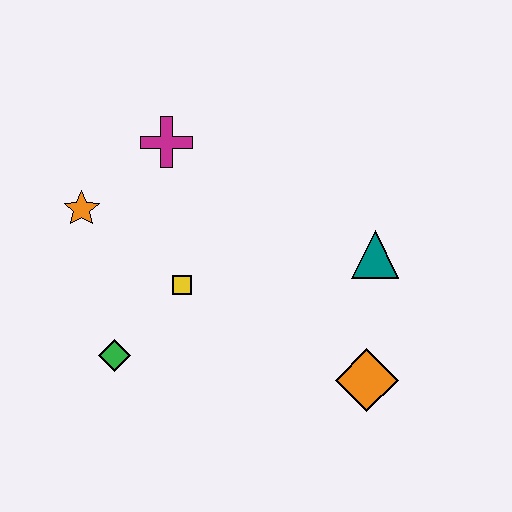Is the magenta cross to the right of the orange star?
Yes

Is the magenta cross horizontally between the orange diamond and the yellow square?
No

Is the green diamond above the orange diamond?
Yes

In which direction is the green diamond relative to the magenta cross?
The green diamond is below the magenta cross.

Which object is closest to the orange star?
The magenta cross is closest to the orange star.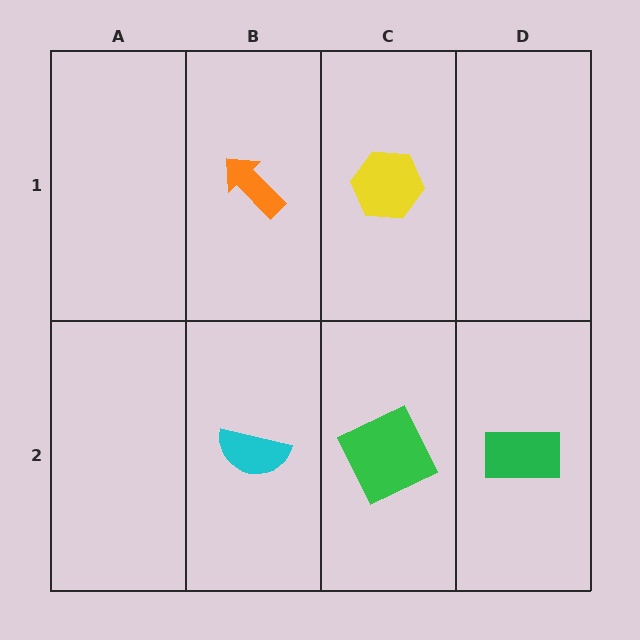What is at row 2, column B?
A cyan semicircle.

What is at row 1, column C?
A yellow hexagon.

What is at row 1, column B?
An orange arrow.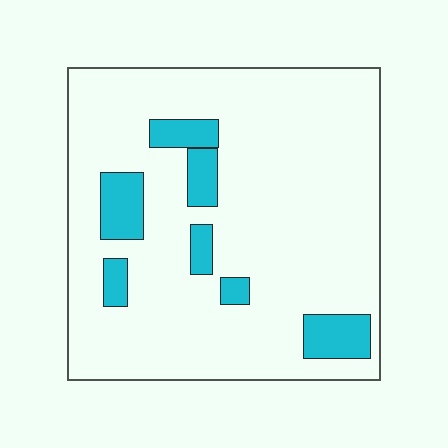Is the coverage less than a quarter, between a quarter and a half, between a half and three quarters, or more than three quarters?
Less than a quarter.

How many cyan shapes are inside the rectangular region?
7.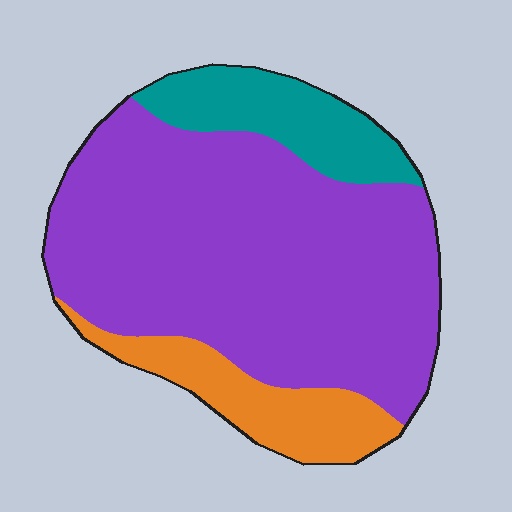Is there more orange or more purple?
Purple.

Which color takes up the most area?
Purple, at roughly 70%.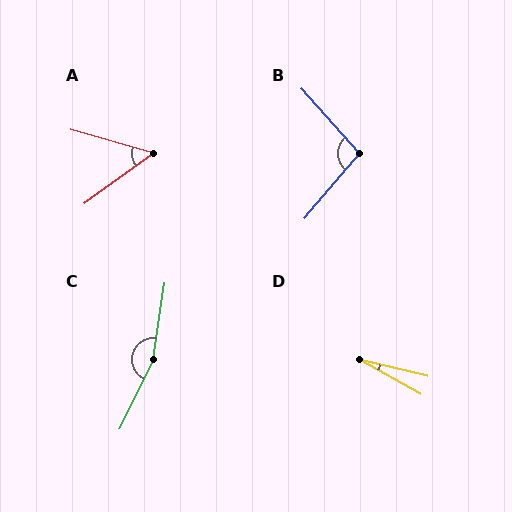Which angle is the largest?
C, at approximately 162 degrees.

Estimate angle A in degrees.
Approximately 52 degrees.